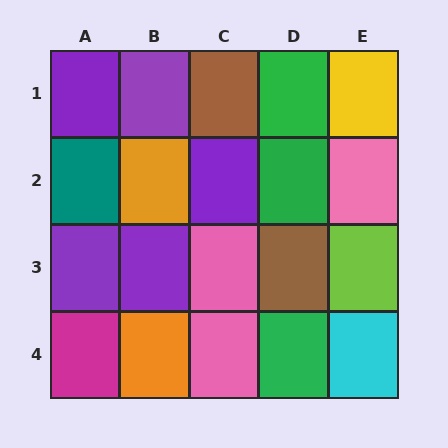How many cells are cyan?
1 cell is cyan.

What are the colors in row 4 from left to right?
Magenta, orange, pink, green, cyan.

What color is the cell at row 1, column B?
Purple.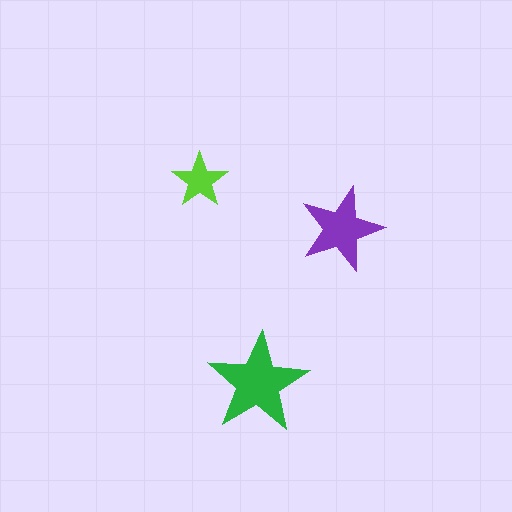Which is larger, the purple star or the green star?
The green one.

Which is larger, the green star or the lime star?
The green one.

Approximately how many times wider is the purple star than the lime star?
About 1.5 times wider.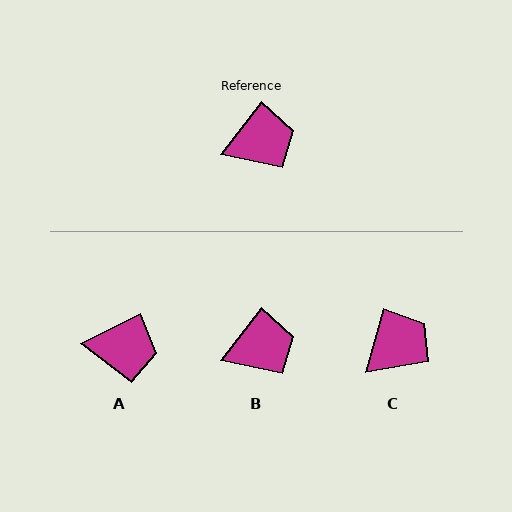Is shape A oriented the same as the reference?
No, it is off by about 26 degrees.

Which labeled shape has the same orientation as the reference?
B.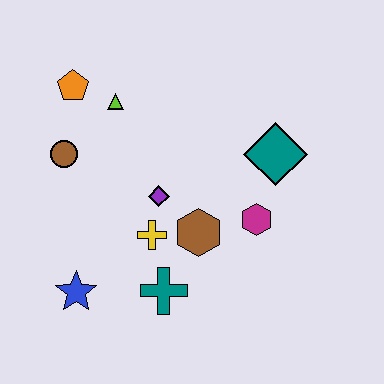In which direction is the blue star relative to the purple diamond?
The blue star is below the purple diamond.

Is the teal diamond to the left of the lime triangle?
No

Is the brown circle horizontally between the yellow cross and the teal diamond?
No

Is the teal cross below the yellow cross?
Yes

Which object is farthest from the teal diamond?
The blue star is farthest from the teal diamond.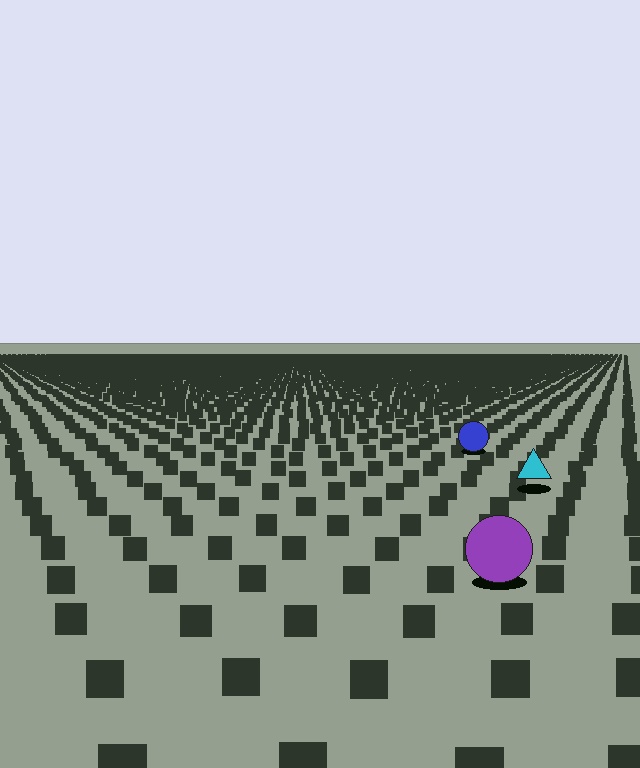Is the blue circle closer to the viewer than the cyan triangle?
No. The cyan triangle is closer — you can tell from the texture gradient: the ground texture is coarser near it.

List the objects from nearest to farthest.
From nearest to farthest: the purple circle, the cyan triangle, the blue circle.